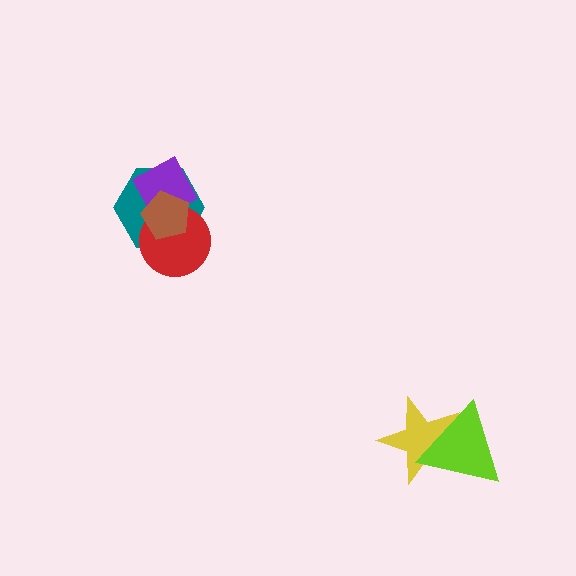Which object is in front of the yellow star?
The lime triangle is in front of the yellow star.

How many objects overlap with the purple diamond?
3 objects overlap with the purple diamond.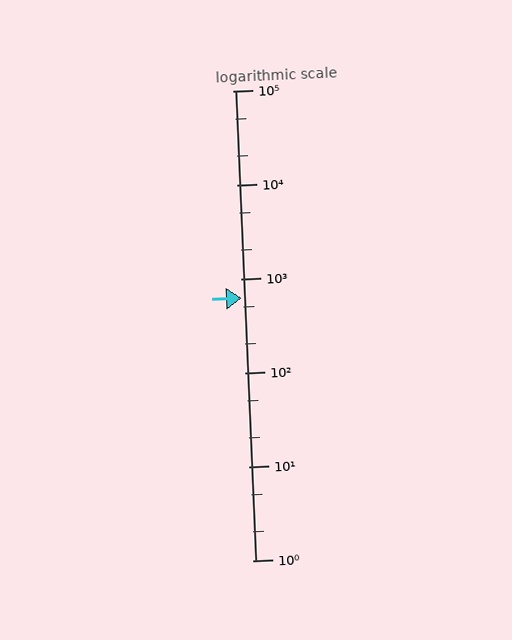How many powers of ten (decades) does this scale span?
The scale spans 5 decades, from 1 to 100000.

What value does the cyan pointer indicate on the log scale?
The pointer indicates approximately 620.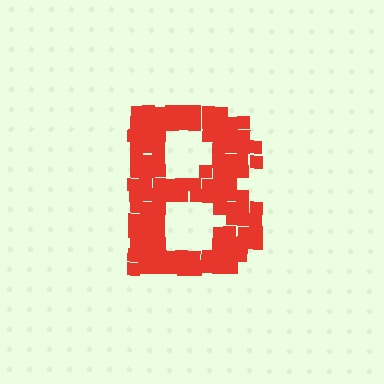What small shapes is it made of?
It is made of small squares.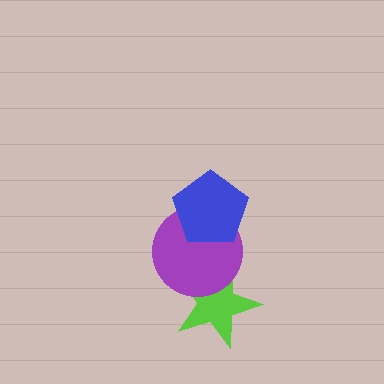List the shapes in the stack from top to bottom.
From top to bottom: the blue pentagon, the purple circle, the lime star.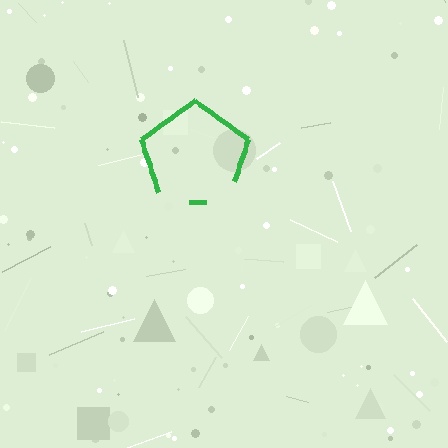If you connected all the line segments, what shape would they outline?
They would outline a pentagon.